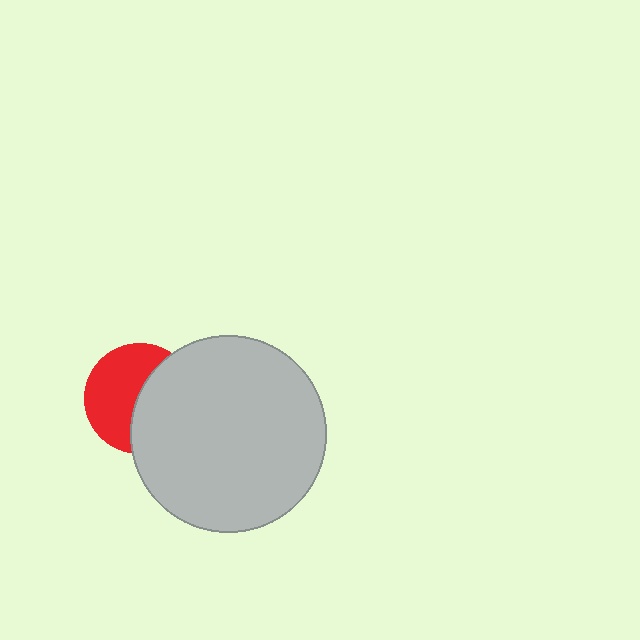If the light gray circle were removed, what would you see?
You would see the complete red circle.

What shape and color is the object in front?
The object in front is a light gray circle.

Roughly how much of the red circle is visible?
About half of it is visible (roughly 53%).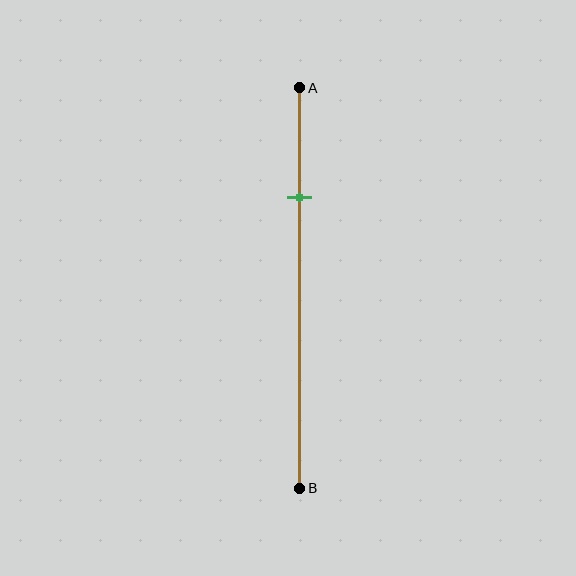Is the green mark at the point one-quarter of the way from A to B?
Yes, the mark is approximately at the one-quarter point.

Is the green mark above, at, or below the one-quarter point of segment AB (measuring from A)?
The green mark is approximately at the one-quarter point of segment AB.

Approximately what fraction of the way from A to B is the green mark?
The green mark is approximately 25% of the way from A to B.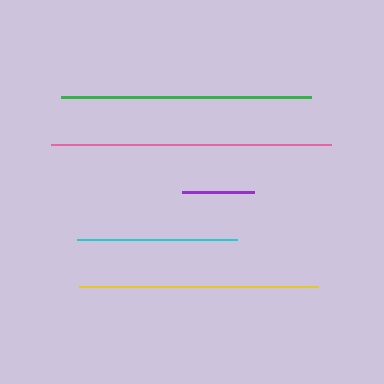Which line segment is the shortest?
The purple line is the shortest at approximately 72 pixels.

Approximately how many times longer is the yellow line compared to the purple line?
The yellow line is approximately 3.3 times the length of the purple line.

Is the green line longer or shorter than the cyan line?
The green line is longer than the cyan line.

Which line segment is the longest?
The pink line is the longest at approximately 280 pixels.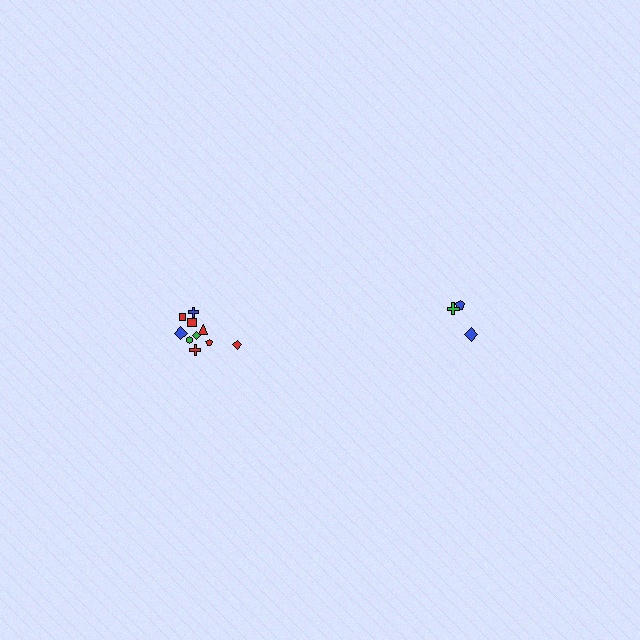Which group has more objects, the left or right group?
The left group.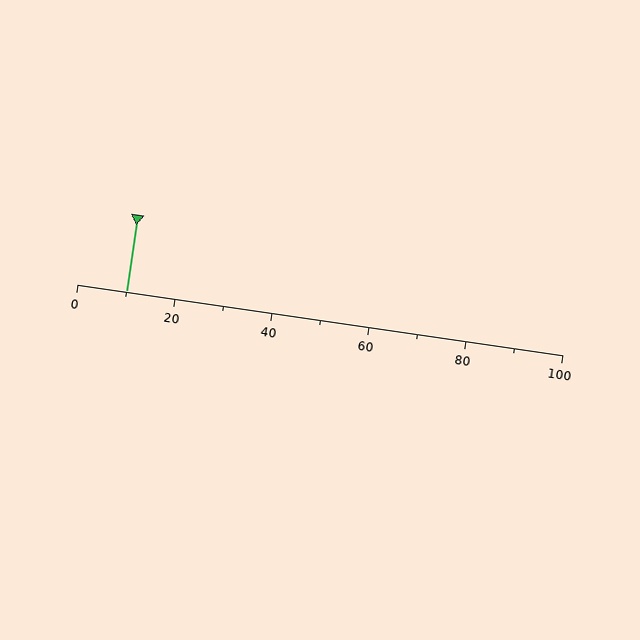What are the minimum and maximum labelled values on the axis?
The axis runs from 0 to 100.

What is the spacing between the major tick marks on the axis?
The major ticks are spaced 20 apart.